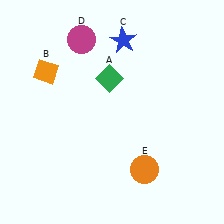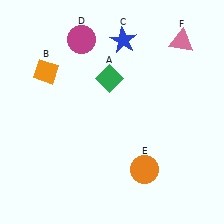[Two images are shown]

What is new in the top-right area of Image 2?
A pink triangle (F) was added in the top-right area of Image 2.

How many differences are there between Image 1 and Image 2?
There is 1 difference between the two images.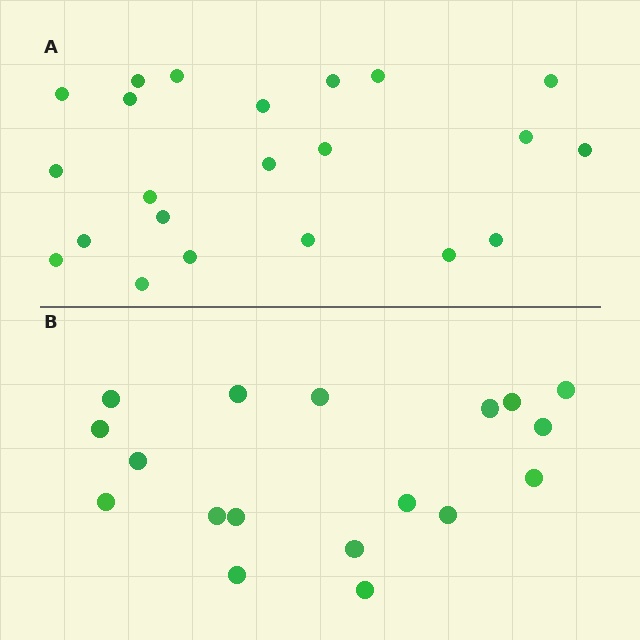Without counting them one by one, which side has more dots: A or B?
Region A (the top region) has more dots.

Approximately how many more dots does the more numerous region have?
Region A has about 4 more dots than region B.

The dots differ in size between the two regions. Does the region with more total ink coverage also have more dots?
No. Region B has more total ink coverage because its dots are larger, but region A actually contains more individual dots. Total area can be misleading — the number of items is what matters here.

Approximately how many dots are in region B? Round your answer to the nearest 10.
About 20 dots. (The exact count is 18, which rounds to 20.)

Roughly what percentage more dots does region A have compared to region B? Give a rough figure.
About 20% more.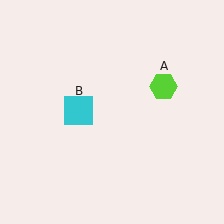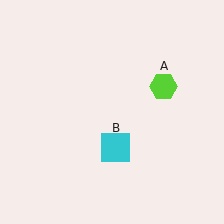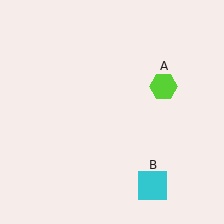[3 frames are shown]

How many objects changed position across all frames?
1 object changed position: cyan square (object B).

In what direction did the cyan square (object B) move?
The cyan square (object B) moved down and to the right.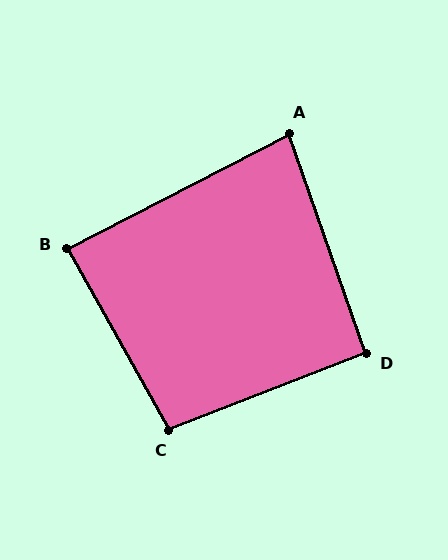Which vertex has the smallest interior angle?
A, at approximately 82 degrees.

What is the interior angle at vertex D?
Approximately 92 degrees (approximately right).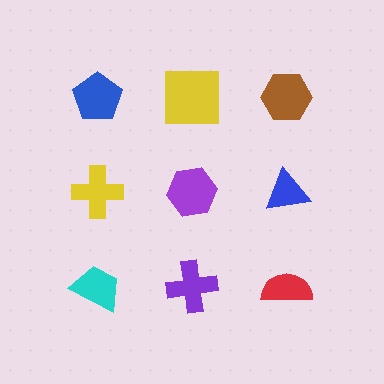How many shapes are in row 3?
3 shapes.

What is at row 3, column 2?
A purple cross.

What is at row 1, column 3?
A brown hexagon.